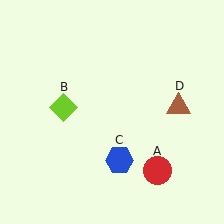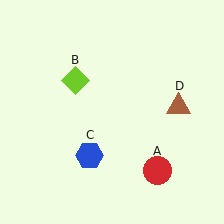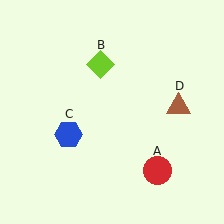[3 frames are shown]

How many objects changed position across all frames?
2 objects changed position: lime diamond (object B), blue hexagon (object C).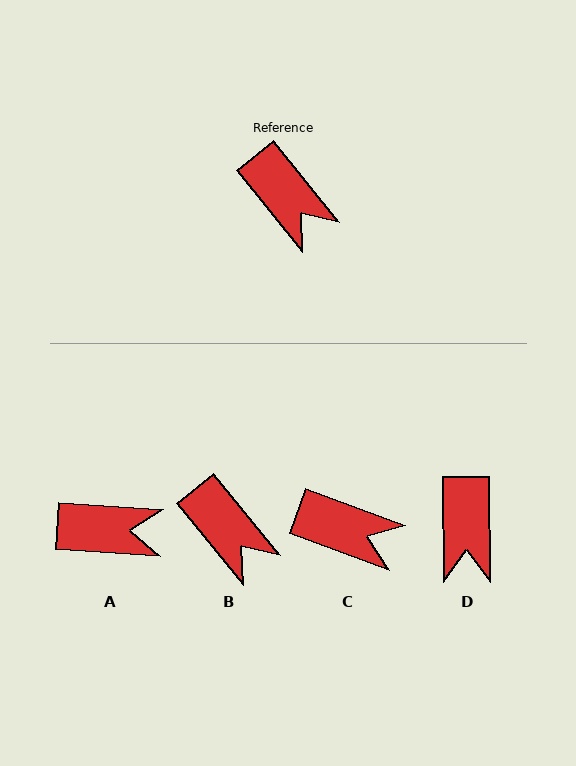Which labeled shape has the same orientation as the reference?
B.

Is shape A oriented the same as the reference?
No, it is off by about 47 degrees.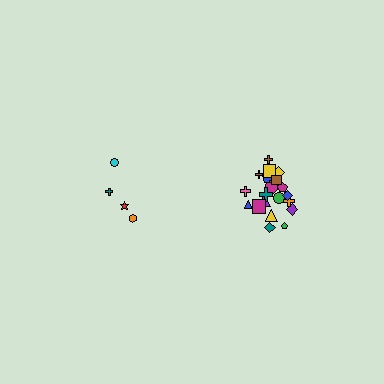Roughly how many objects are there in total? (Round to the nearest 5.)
Roughly 25 objects in total.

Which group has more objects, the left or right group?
The right group.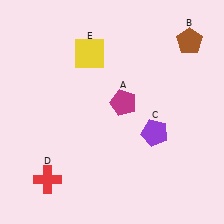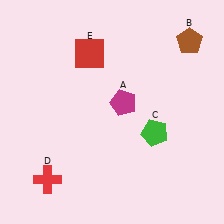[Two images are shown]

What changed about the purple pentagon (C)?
In Image 1, C is purple. In Image 2, it changed to green.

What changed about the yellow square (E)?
In Image 1, E is yellow. In Image 2, it changed to red.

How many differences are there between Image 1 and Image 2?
There are 2 differences between the two images.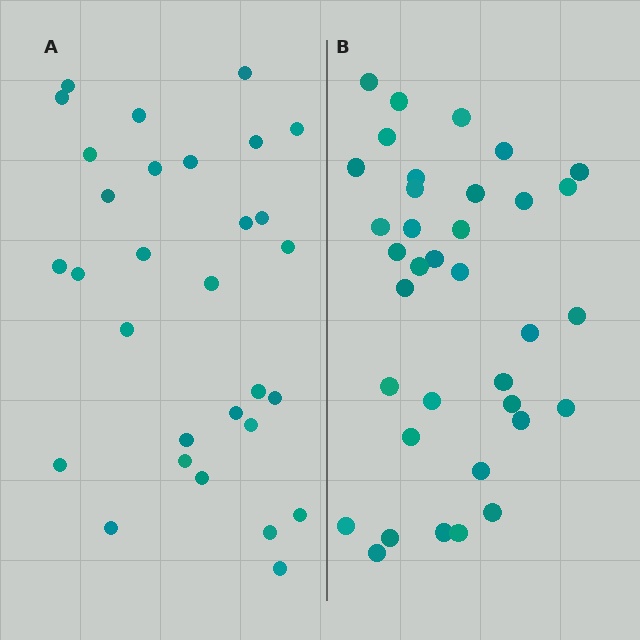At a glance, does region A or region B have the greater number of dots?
Region B (the right region) has more dots.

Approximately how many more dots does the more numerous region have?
Region B has about 6 more dots than region A.